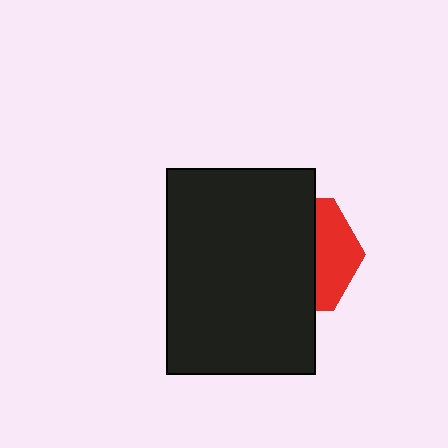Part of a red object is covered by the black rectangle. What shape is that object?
It is a hexagon.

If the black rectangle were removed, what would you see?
You would see the complete red hexagon.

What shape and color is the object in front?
The object in front is a black rectangle.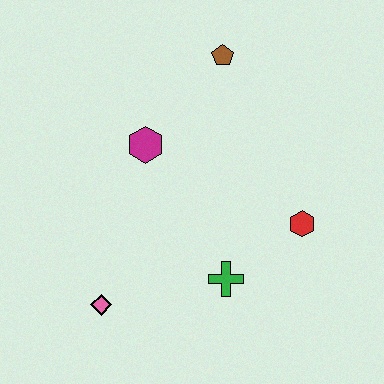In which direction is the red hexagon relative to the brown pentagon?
The red hexagon is below the brown pentagon.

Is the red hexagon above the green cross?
Yes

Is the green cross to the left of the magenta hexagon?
No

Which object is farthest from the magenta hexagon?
The red hexagon is farthest from the magenta hexagon.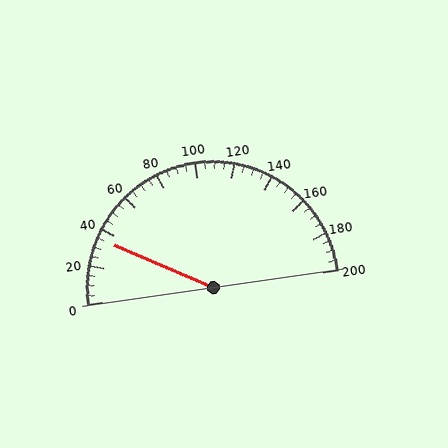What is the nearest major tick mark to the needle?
The nearest major tick mark is 40.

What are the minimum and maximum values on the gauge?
The gauge ranges from 0 to 200.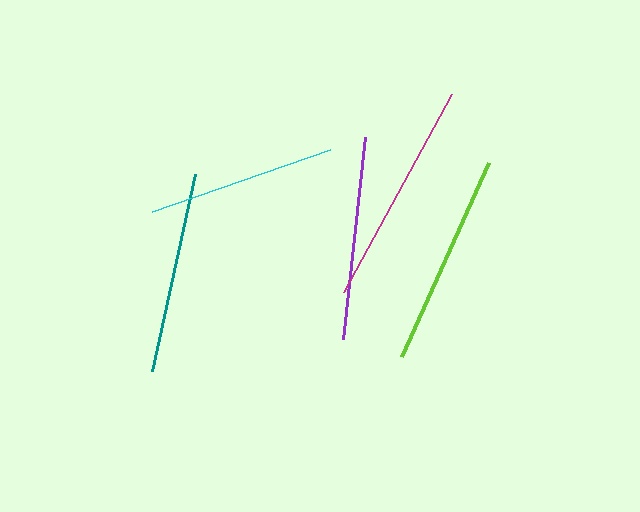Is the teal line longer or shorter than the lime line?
The lime line is longer than the teal line.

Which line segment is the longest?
The magenta line is the longest at approximately 225 pixels.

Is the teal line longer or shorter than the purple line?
The purple line is longer than the teal line.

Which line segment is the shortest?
The cyan line is the shortest at approximately 189 pixels.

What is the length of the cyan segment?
The cyan segment is approximately 189 pixels long.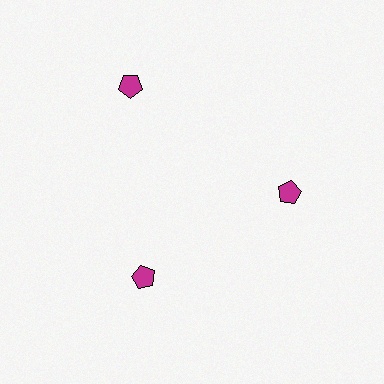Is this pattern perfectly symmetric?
No. The 3 magenta pentagons are arranged in a ring, but one element near the 11 o'clock position is pushed outward from the center, breaking the 3-fold rotational symmetry.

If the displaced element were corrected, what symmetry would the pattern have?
It would have 3-fold rotational symmetry — the pattern would map onto itself every 120 degrees.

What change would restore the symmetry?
The symmetry would be restored by moving it inward, back onto the ring so that all 3 pentagons sit at equal angles and equal distance from the center.